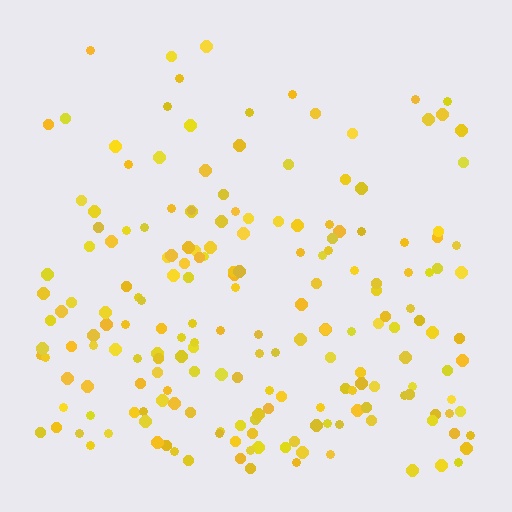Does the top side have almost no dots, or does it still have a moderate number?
Still a moderate number, just noticeably fewer than the bottom.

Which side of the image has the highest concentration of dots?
The bottom.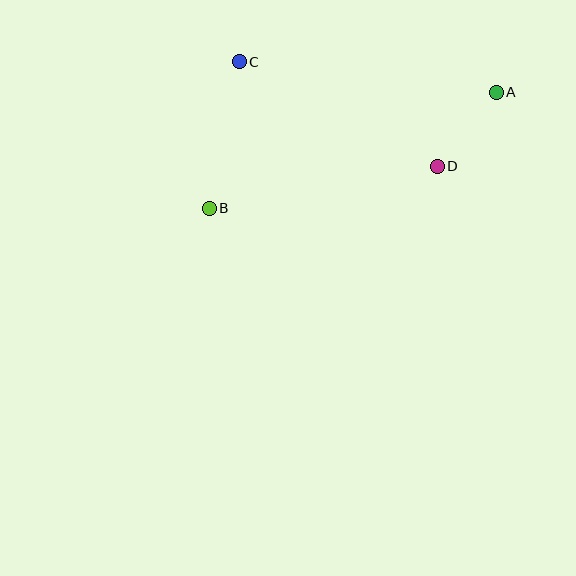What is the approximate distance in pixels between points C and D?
The distance between C and D is approximately 224 pixels.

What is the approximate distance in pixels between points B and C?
The distance between B and C is approximately 150 pixels.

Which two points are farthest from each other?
Points A and B are farthest from each other.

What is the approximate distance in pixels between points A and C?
The distance between A and C is approximately 259 pixels.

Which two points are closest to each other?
Points A and D are closest to each other.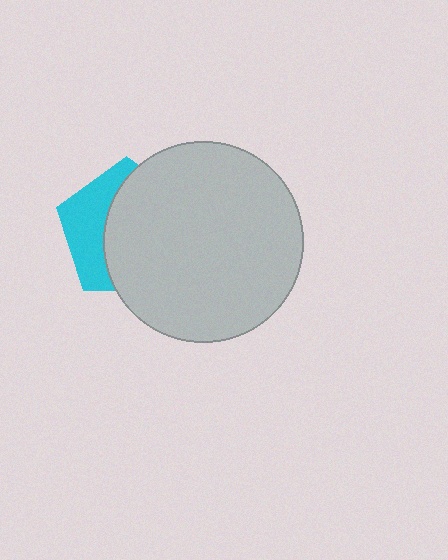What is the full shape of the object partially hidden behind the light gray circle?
The partially hidden object is a cyan pentagon.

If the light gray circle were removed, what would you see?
You would see the complete cyan pentagon.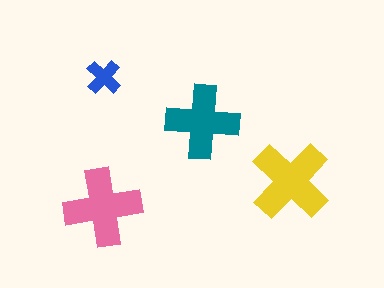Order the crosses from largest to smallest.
the yellow one, the pink one, the teal one, the blue one.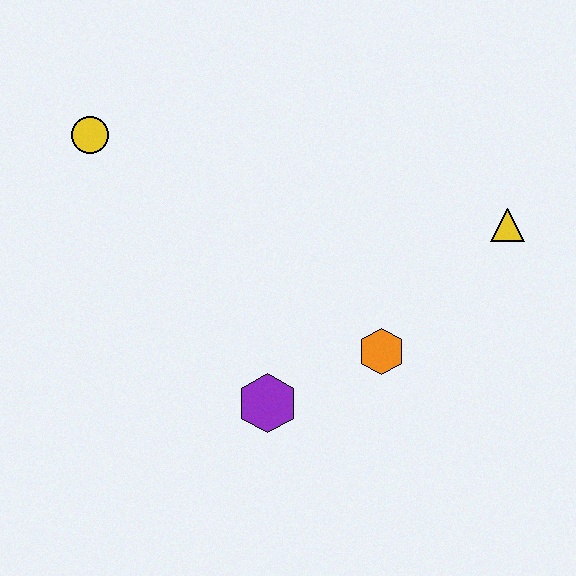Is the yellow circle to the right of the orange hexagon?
No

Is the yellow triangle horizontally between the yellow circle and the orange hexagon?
No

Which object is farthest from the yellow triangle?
The yellow circle is farthest from the yellow triangle.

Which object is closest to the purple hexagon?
The orange hexagon is closest to the purple hexagon.